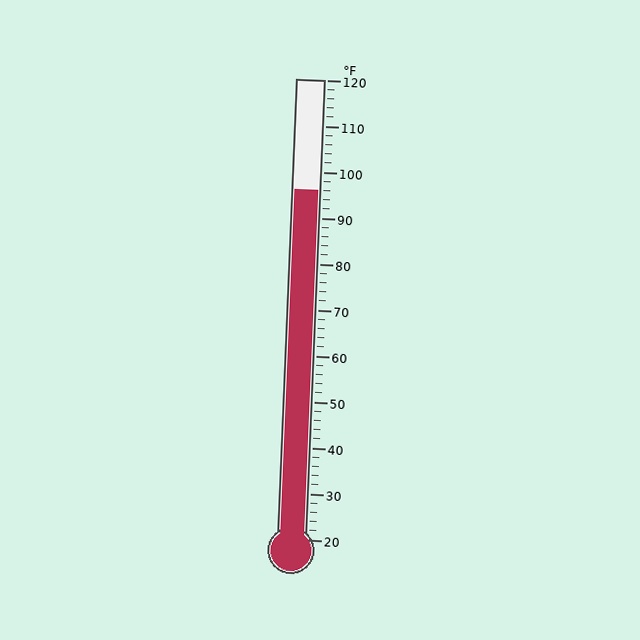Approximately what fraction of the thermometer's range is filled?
The thermometer is filled to approximately 75% of its range.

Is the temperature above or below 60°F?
The temperature is above 60°F.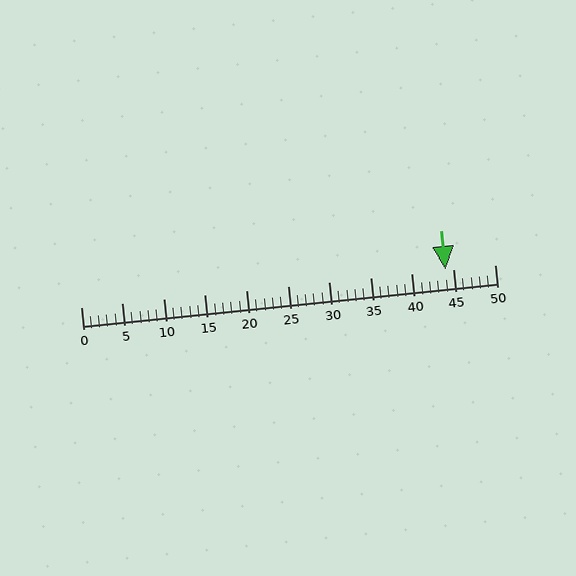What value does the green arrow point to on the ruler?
The green arrow points to approximately 44.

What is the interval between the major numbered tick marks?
The major tick marks are spaced 5 units apart.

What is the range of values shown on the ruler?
The ruler shows values from 0 to 50.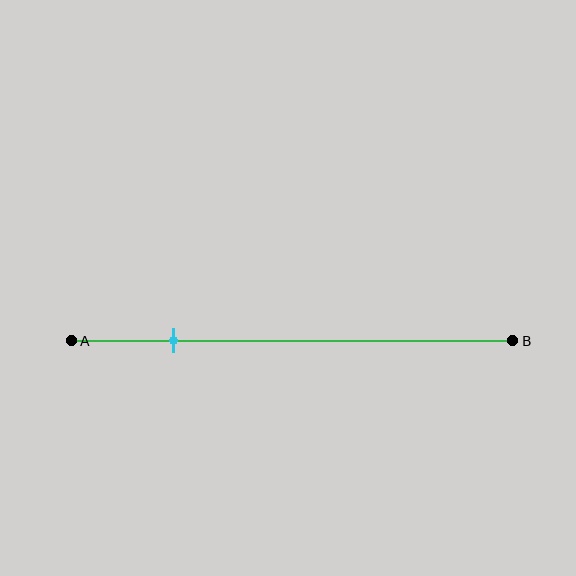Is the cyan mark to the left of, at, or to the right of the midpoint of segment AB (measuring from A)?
The cyan mark is to the left of the midpoint of segment AB.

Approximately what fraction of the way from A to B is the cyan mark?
The cyan mark is approximately 25% of the way from A to B.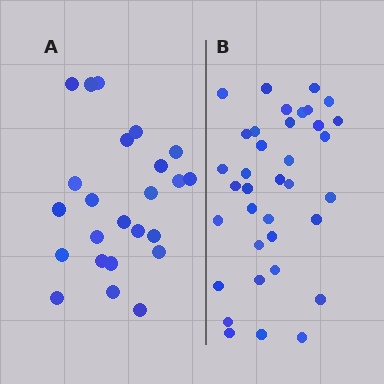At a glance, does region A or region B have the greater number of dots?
Region B (the right region) has more dots.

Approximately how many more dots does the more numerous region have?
Region B has roughly 12 or so more dots than region A.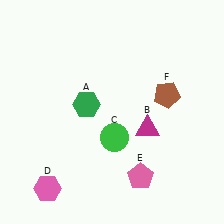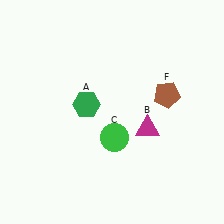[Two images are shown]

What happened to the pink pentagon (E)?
The pink pentagon (E) was removed in Image 2. It was in the bottom-right area of Image 1.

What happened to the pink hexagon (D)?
The pink hexagon (D) was removed in Image 2. It was in the bottom-left area of Image 1.